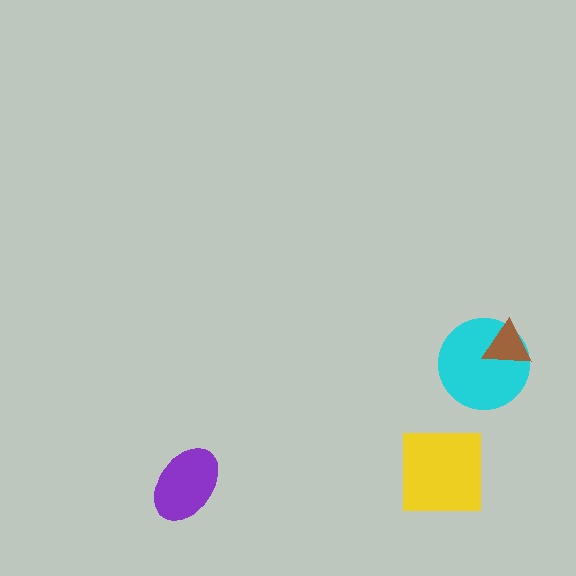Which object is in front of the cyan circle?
The brown triangle is in front of the cyan circle.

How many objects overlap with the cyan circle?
1 object overlaps with the cyan circle.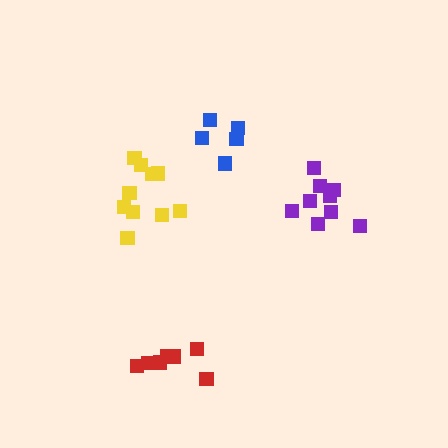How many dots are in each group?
Group 1: 5 dots, Group 2: 9 dots, Group 3: 7 dots, Group 4: 10 dots (31 total).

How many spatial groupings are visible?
There are 4 spatial groupings.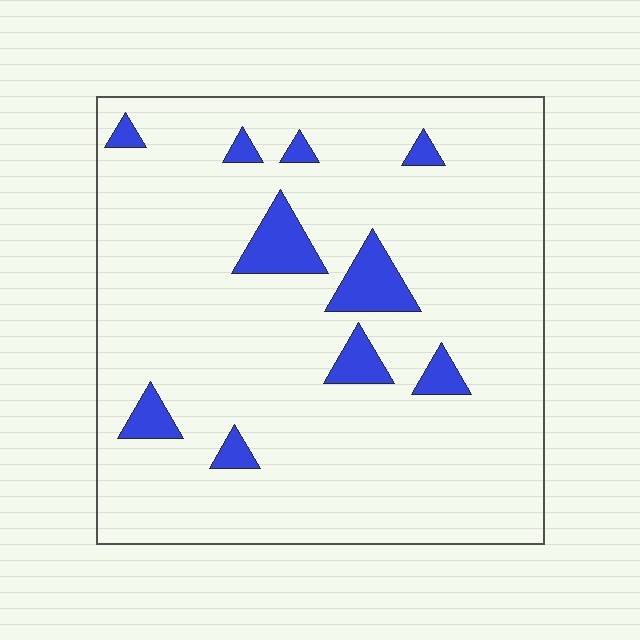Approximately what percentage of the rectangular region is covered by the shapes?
Approximately 10%.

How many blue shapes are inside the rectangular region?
10.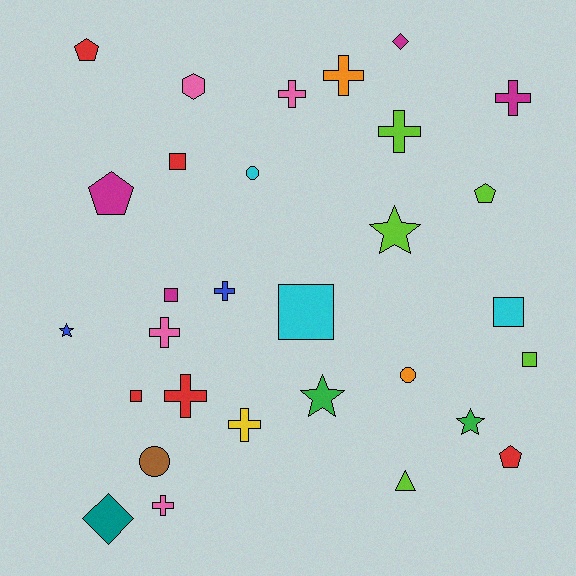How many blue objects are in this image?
There are 2 blue objects.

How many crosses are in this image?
There are 9 crosses.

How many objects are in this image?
There are 30 objects.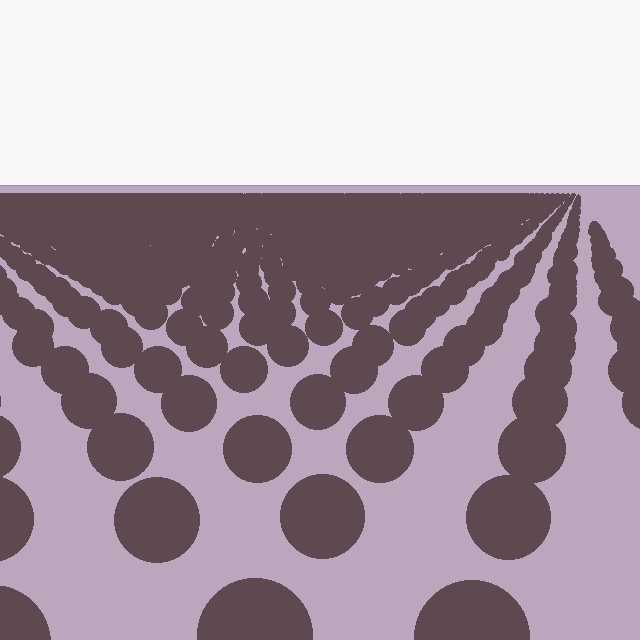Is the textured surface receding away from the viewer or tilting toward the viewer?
The surface is receding away from the viewer. Texture elements get smaller and denser toward the top.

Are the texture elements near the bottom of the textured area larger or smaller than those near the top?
Larger. Near the bottom, elements are closer to the viewer and appear at a bigger on-screen size.